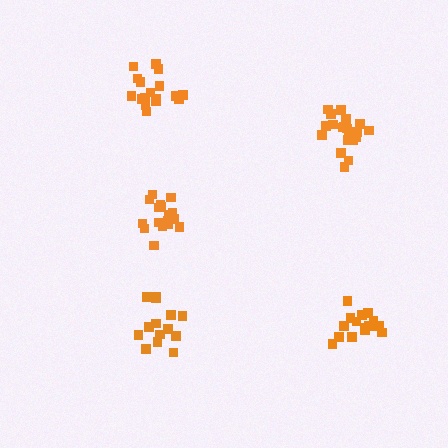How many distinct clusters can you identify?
There are 5 distinct clusters.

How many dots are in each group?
Group 1: 20 dots, Group 2: 16 dots, Group 3: 17 dots, Group 4: 14 dots, Group 5: 17 dots (84 total).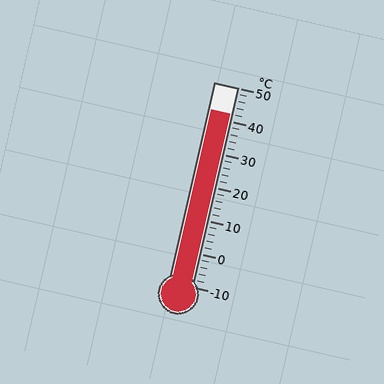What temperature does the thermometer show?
The thermometer shows approximately 42°C.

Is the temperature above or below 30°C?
The temperature is above 30°C.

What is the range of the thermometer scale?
The thermometer scale ranges from -10°C to 50°C.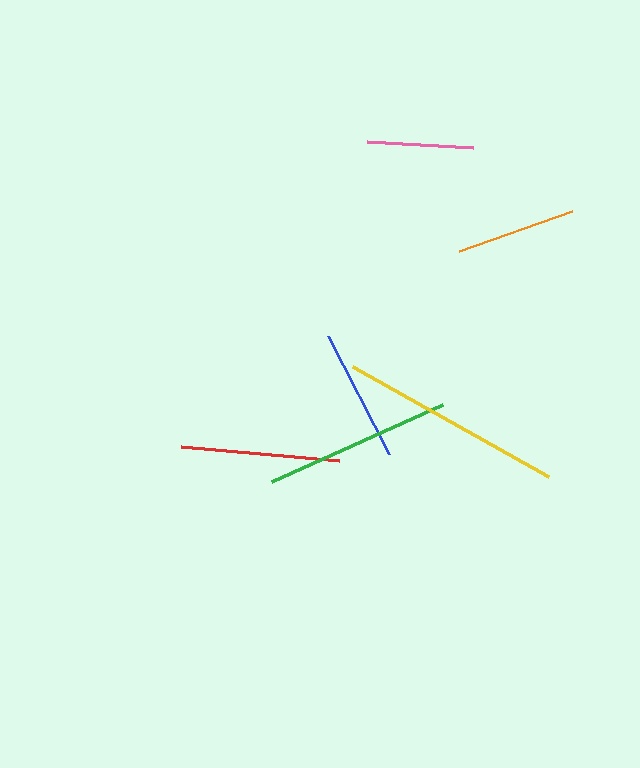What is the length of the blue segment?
The blue segment is approximately 133 pixels long.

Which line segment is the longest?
The yellow line is the longest at approximately 225 pixels.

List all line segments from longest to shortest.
From longest to shortest: yellow, green, red, blue, orange, pink.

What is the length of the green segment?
The green segment is approximately 188 pixels long.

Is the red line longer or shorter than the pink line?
The red line is longer than the pink line.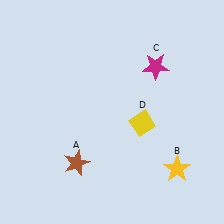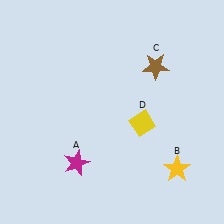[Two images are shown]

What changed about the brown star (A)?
In Image 1, A is brown. In Image 2, it changed to magenta.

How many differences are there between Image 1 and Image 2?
There are 2 differences between the two images.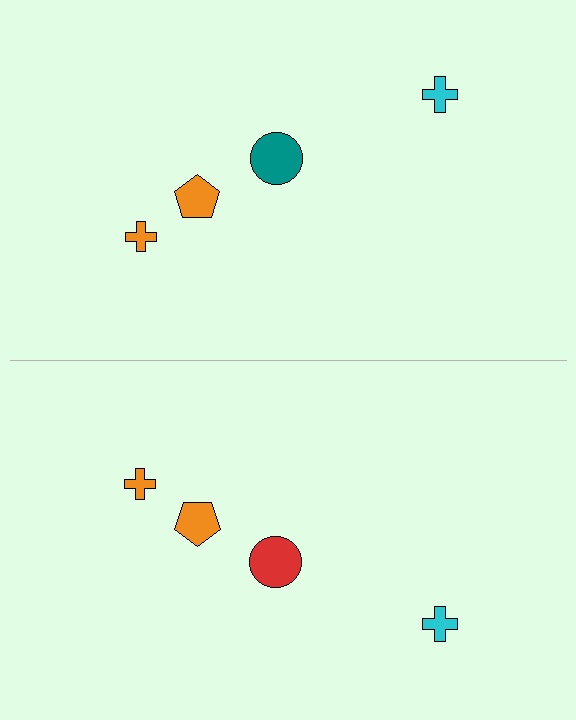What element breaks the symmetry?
The red circle on the bottom side breaks the symmetry — its mirror counterpart is teal.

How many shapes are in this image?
There are 8 shapes in this image.